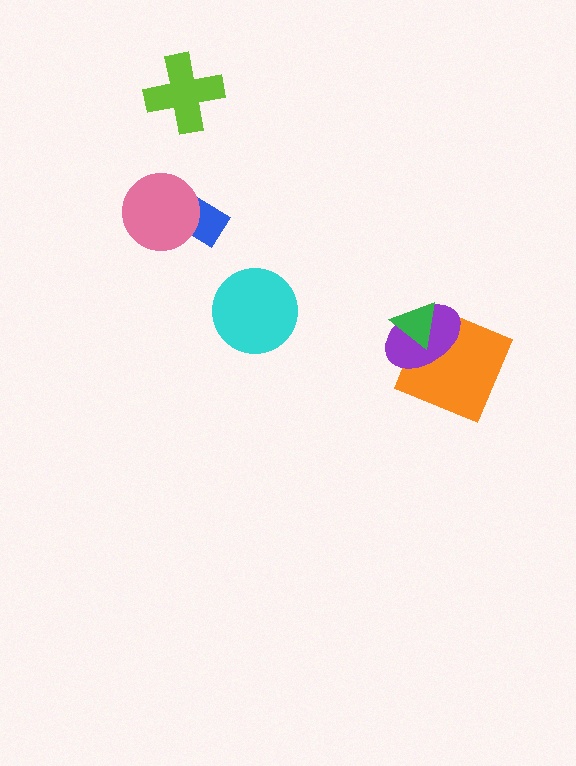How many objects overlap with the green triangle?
2 objects overlap with the green triangle.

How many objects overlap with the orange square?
2 objects overlap with the orange square.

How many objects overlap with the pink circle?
1 object overlaps with the pink circle.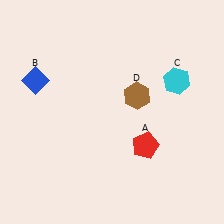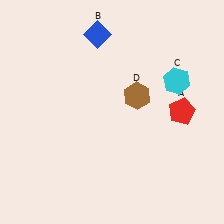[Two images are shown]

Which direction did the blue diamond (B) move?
The blue diamond (B) moved right.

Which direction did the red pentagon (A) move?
The red pentagon (A) moved right.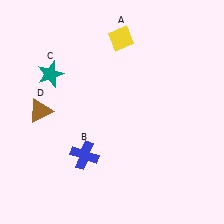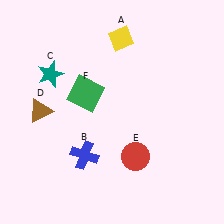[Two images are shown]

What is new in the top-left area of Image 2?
A green square (F) was added in the top-left area of Image 2.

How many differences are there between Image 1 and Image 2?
There are 2 differences between the two images.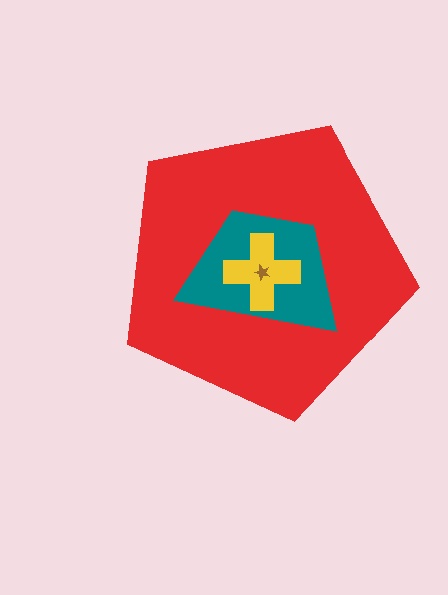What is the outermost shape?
The red pentagon.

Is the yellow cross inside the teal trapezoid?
Yes.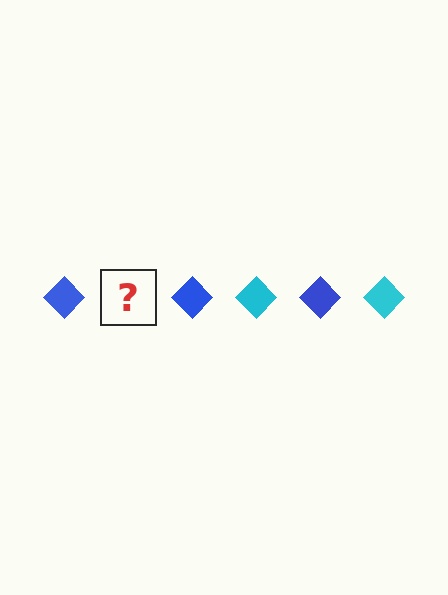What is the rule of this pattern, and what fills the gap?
The rule is that the pattern cycles through blue, cyan diamonds. The gap should be filled with a cyan diamond.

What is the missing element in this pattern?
The missing element is a cyan diamond.